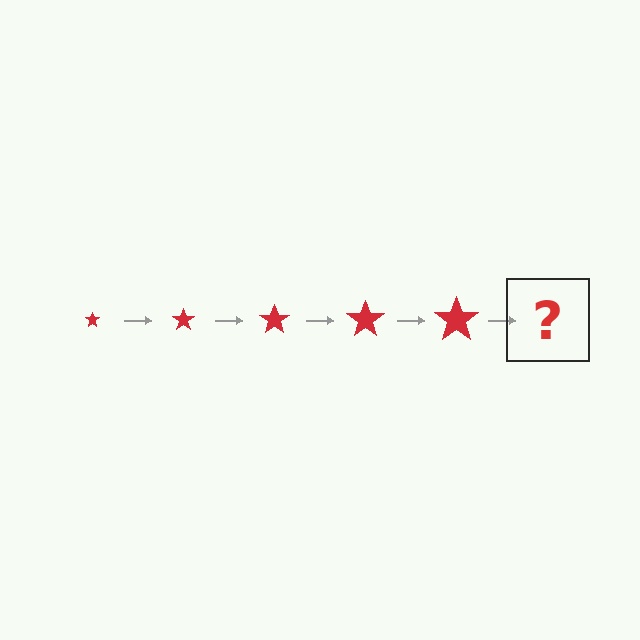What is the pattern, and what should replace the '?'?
The pattern is that the star gets progressively larger each step. The '?' should be a red star, larger than the previous one.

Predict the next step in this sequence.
The next step is a red star, larger than the previous one.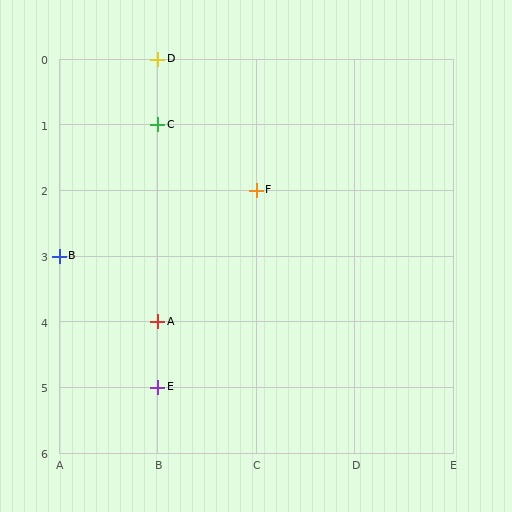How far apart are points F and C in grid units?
Points F and C are 1 column and 1 row apart (about 1.4 grid units diagonally).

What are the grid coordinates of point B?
Point B is at grid coordinates (A, 3).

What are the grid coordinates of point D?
Point D is at grid coordinates (B, 0).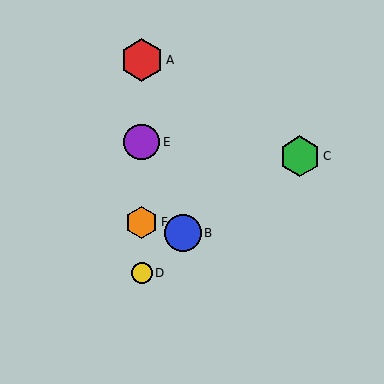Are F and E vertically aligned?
Yes, both are at x≈142.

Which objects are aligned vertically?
Objects A, D, E, F are aligned vertically.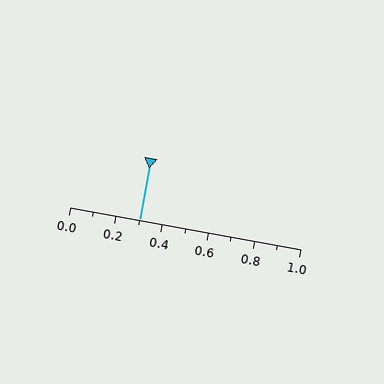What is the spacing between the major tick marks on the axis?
The major ticks are spaced 0.2 apart.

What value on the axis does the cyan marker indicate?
The marker indicates approximately 0.3.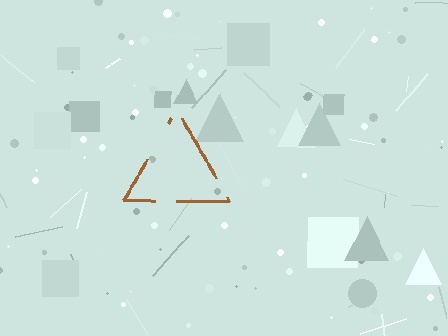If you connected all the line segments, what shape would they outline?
They would outline a triangle.